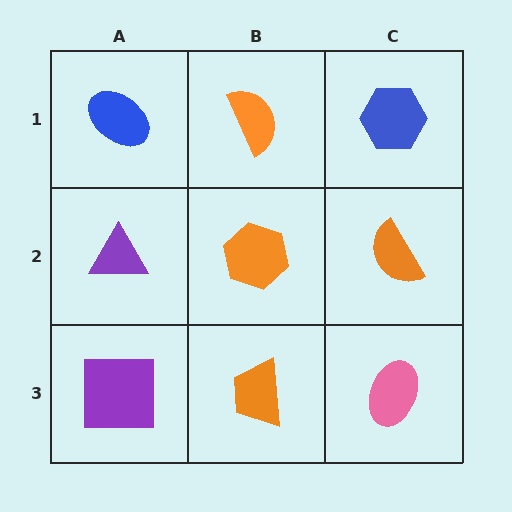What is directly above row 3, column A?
A purple triangle.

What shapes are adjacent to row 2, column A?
A blue ellipse (row 1, column A), a purple square (row 3, column A), an orange hexagon (row 2, column B).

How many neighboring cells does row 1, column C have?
2.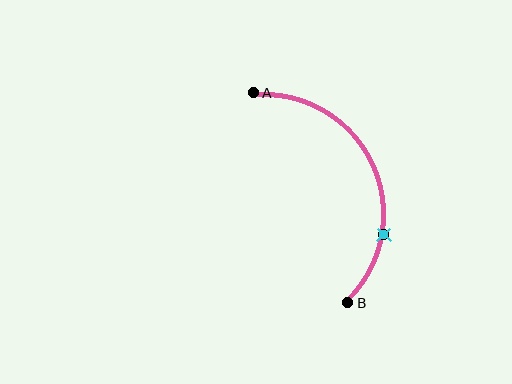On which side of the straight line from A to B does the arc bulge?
The arc bulges to the right of the straight line connecting A and B.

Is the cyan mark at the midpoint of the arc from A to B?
No. The cyan mark lies on the arc but is closer to endpoint B. The arc midpoint would be at the point on the curve equidistant along the arc from both A and B.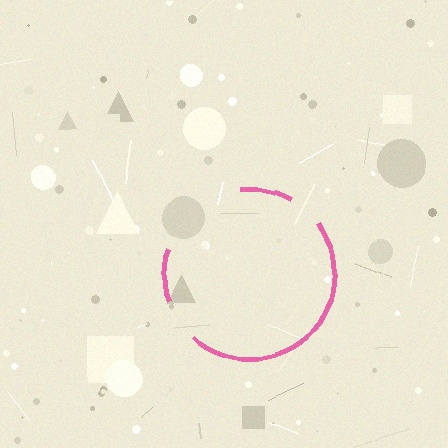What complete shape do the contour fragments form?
The contour fragments form a circle.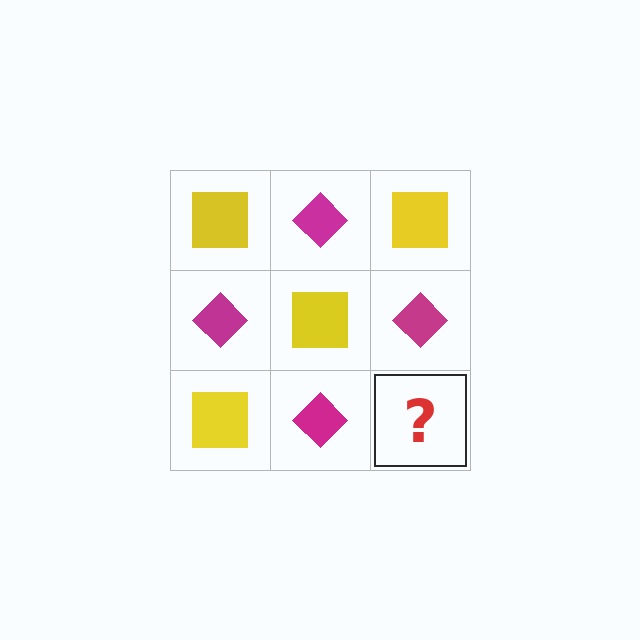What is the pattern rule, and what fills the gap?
The rule is that it alternates yellow square and magenta diamond in a checkerboard pattern. The gap should be filled with a yellow square.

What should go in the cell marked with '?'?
The missing cell should contain a yellow square.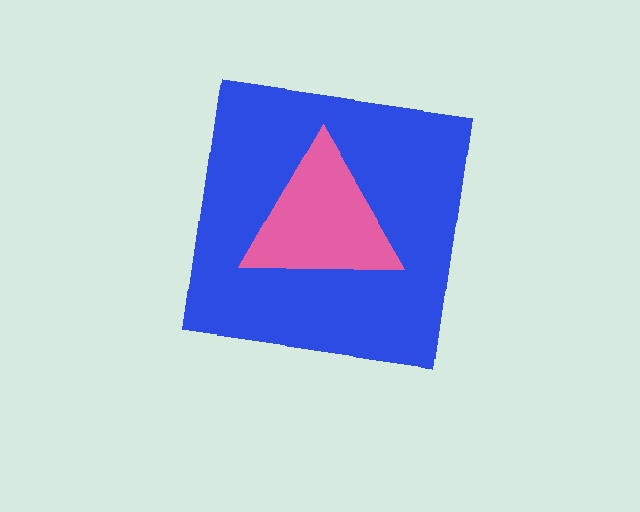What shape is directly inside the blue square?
The pink triangle.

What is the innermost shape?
The pink triangle.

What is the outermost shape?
The blue square.